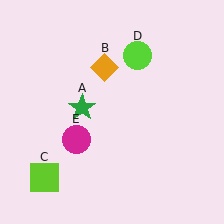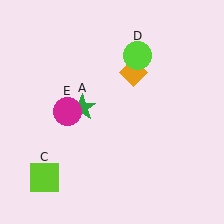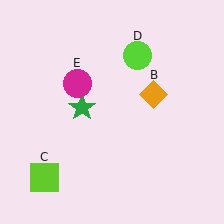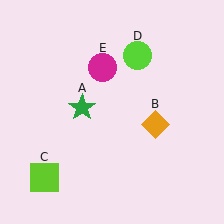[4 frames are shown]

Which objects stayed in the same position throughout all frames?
Green star (object A) and lime square (object C) and lime circle (object D) remained stationary.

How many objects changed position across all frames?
2 objects changed position: orange diamond (object B), magenta circle (object E).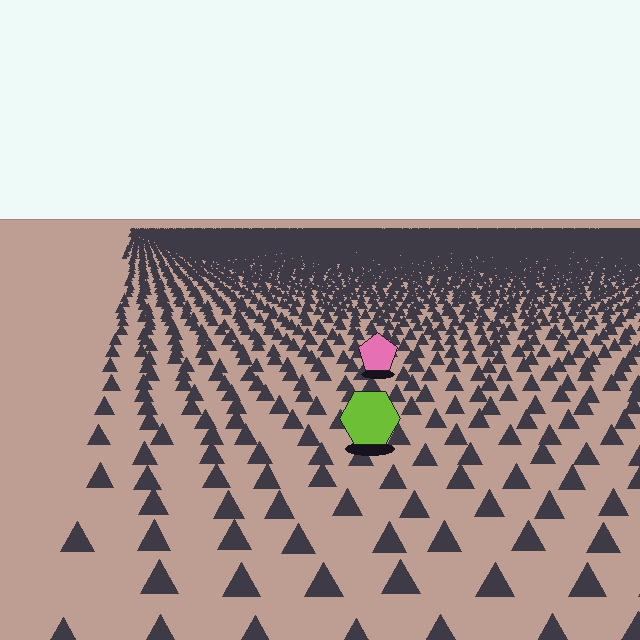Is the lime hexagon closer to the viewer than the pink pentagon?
Yes. The lime hexagon is closer — you can tell from the texture gradient: the ground texture is coarser near it.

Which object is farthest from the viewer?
The pink pentagon is farthest from the viewer. It appears smaller and the ground texture around it is denser.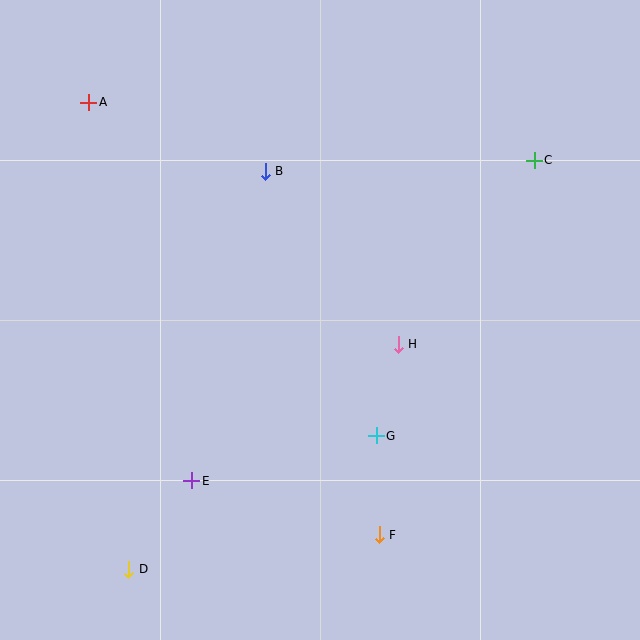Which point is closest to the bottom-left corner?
Point D is closest to the bottom-left corner.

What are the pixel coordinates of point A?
Point A is at (89, 102).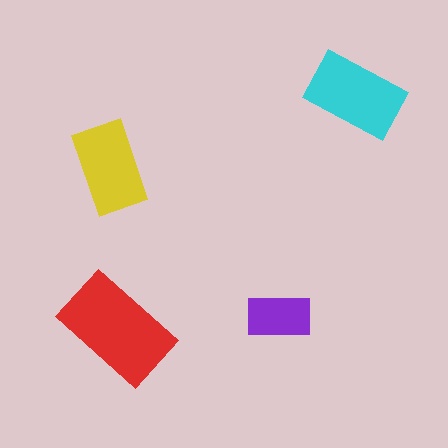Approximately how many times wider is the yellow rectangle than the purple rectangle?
About 1.5 times wider.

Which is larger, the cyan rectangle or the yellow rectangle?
The cyan one.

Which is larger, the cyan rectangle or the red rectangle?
The red one.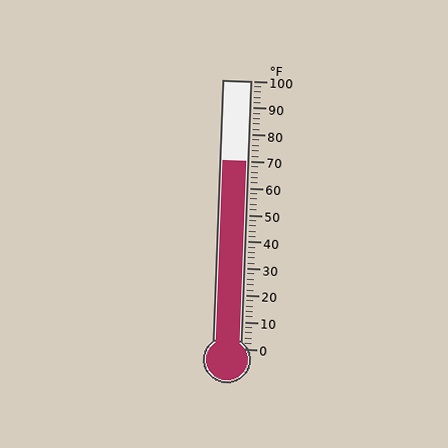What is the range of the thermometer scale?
The thermometer scale ranges from 0°F to 100°F.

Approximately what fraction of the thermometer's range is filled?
The thermometer is filled to approximately 70% of its range.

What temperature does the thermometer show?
The thermometer shows approximately 70°F.